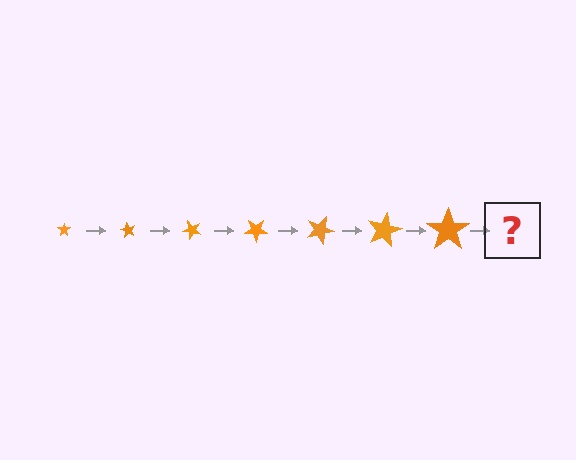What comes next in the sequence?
The next element should be a star, larger than the previous one and rotated 420 degrees from the start.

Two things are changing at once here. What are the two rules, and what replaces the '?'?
The two rules are that the star grows larger each step and it rotates 60 degrees each step. The '?' should be a star, larger than the previous one and rotated 420 degrees from the start.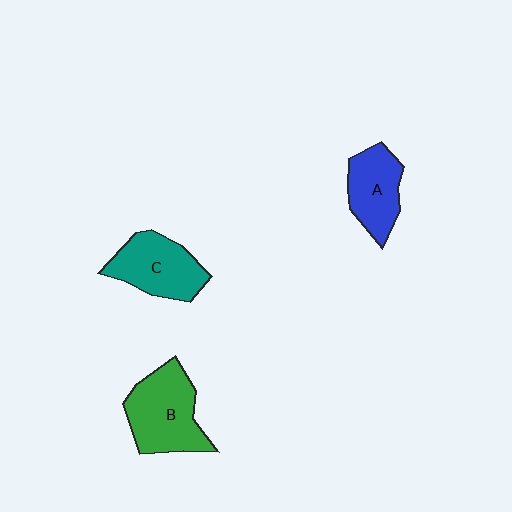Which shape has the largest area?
Shape B (green).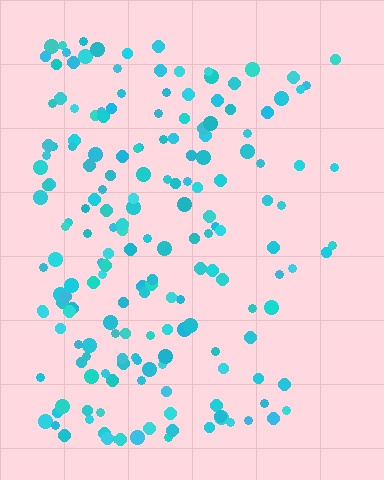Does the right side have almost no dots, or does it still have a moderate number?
Still a moderate number, just noticeably fewer than the left.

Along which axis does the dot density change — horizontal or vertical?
Horizontal.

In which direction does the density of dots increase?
From right to left, with the left side densest.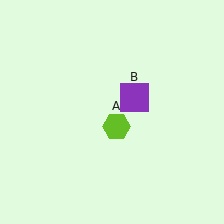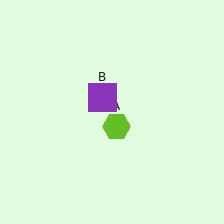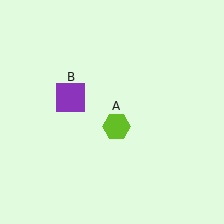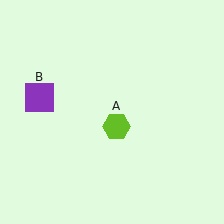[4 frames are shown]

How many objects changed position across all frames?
1 object changed position: purple square (object B).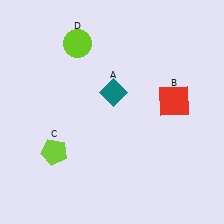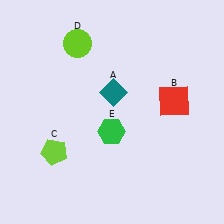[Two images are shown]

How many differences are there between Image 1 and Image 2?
There is 1 difference between the two images.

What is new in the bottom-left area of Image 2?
A green hexagon (E) was added in the bottom-left area of Image 2.